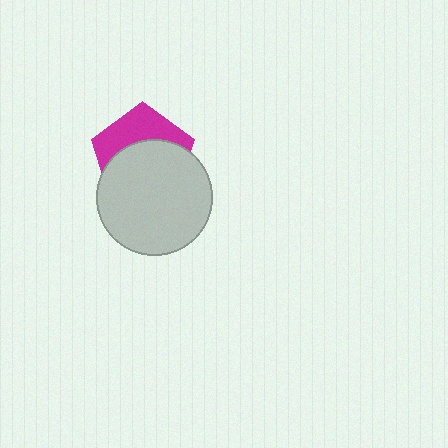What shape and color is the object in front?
The object in front is a light gray circle.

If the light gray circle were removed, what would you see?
You would see the complete magenta pentagon.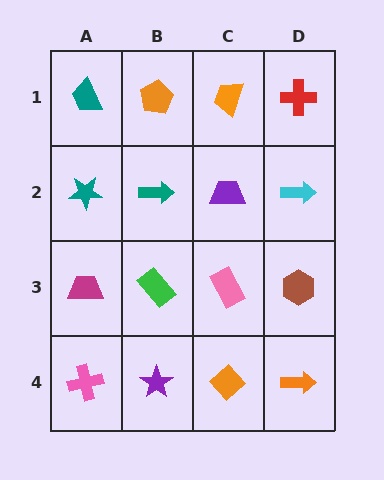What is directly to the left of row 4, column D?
An orange diamond.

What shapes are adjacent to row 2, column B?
An orange pentagon (row 1, column B), a green rectangle (row 3, column B), a teal star (row 2, column A), a purple trapezoid (row 2, column C).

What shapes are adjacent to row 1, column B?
A teal arrow (row 2, column B), a teal trapezoid (row 1, column A), an orange trapezoid (row 1, column C).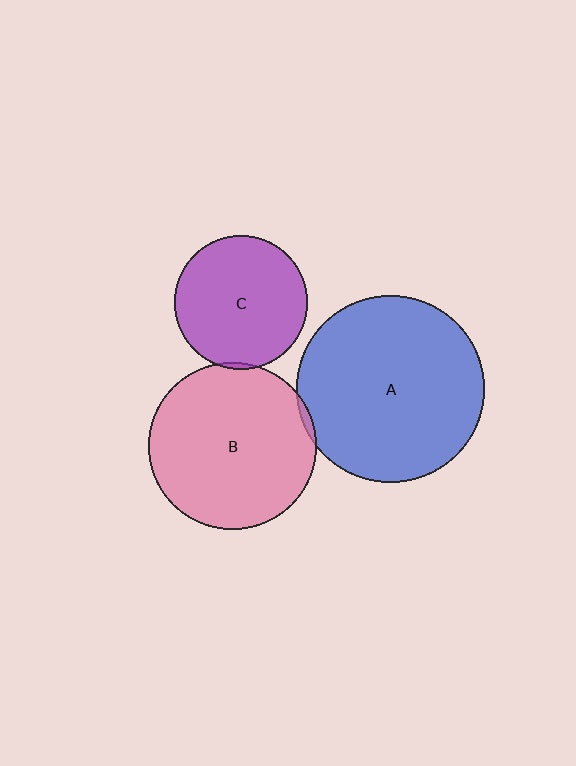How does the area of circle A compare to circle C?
Approximately 2.0 times.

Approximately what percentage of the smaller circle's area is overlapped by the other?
Approximately 5%.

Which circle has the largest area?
Circle A (blue).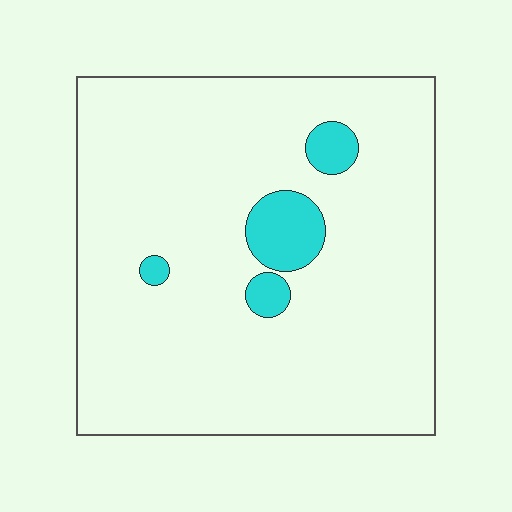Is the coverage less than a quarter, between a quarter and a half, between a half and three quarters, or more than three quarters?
Less than a quarter.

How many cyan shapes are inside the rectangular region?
4.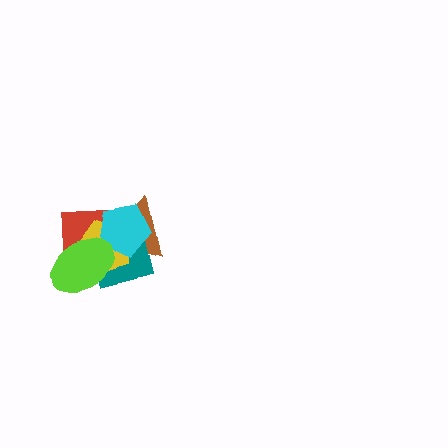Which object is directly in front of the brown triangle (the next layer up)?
The teal square is directly in front of the brown triangle.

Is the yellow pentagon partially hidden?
Yes, it is partially covered by another shape.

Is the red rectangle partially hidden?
Yes, it is partially covered by another shape.